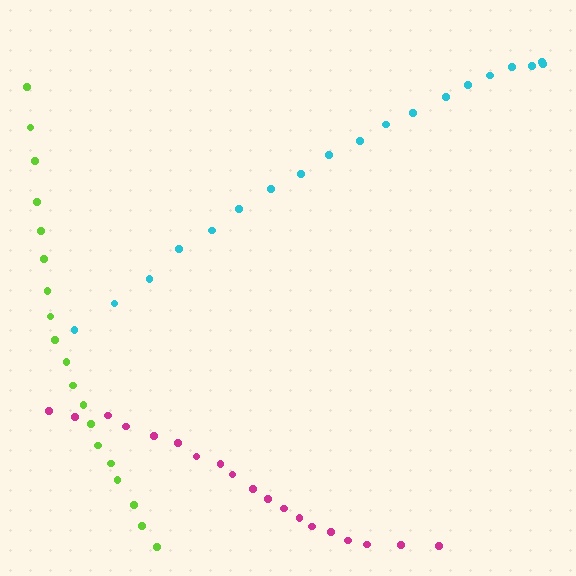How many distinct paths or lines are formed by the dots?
There are 3 distinct paths.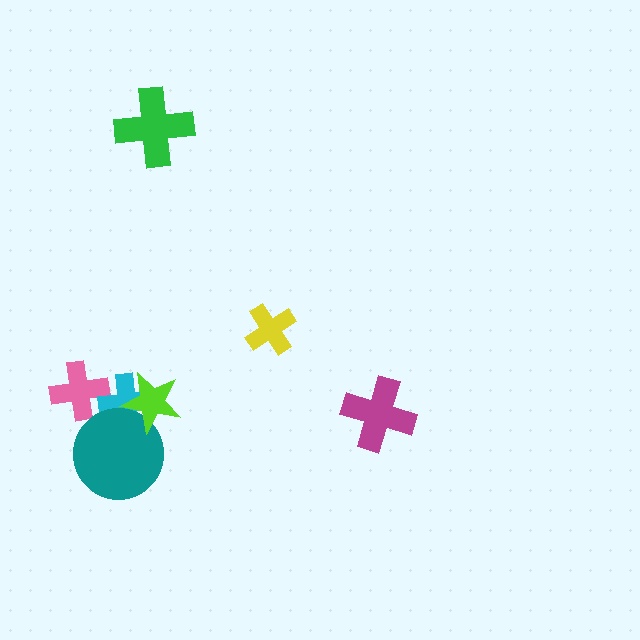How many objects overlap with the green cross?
0 objects overlap with the green cross.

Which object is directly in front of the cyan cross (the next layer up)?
The teal circle is directly in front of the cyan cross.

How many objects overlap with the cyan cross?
3 objects overlap with the cyan cross.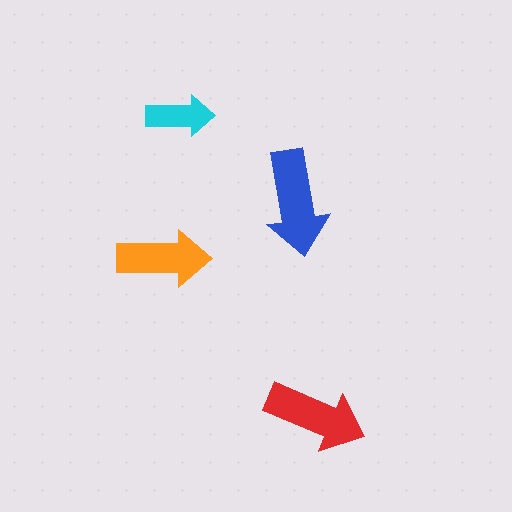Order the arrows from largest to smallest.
the blue one, the red one, the orange one, the cyan one.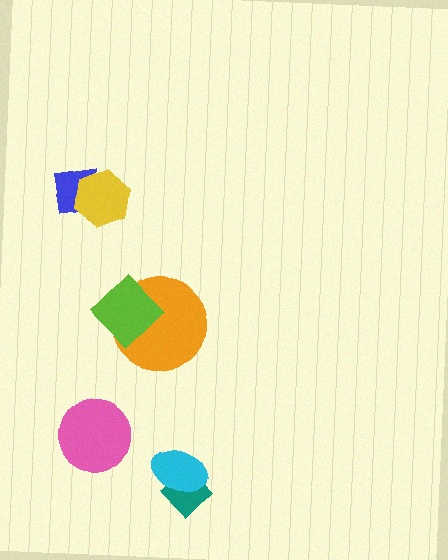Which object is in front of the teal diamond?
The cyan ellipse is in front of the teal diamond.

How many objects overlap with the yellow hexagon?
1 object overlaps with the yellow hexagon.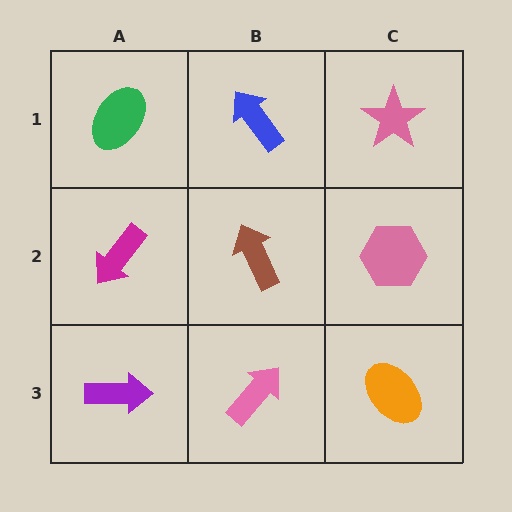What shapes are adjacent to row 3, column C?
A pink hexagon (row 2, column C), a pink arrow (row 3, column B).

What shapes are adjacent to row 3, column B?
A brown arrow (row 2, column B), a purple arrow (row 3, column A), an orange ellipse (row 3, column C).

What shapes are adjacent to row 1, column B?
A brown arrow (row 2, column B), a green ellipse (row 1, column A), a pink star (row 1, column C).